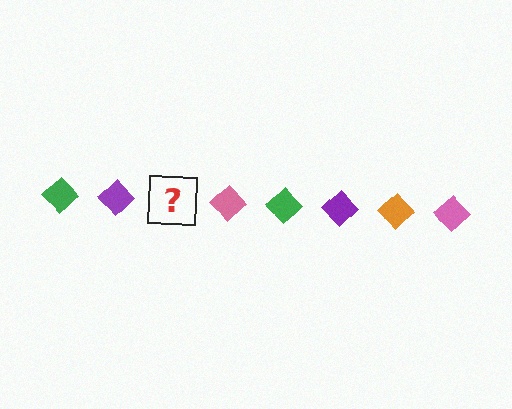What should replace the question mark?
The question mark should be replaced with an orange diamond.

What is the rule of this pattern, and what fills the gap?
The rule is that the pattern cycles through green, purple, orange, pink diamonds. The gap should be filled with an orange diamond.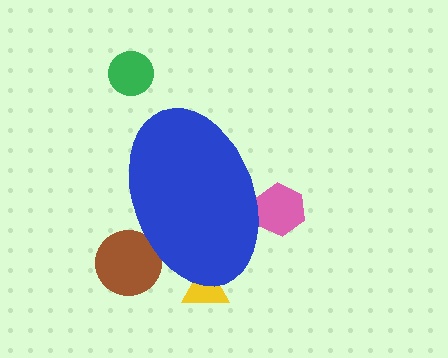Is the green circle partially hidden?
No, the green circle is fully visible.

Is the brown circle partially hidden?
Yes, the brown circle is partially hidden behind the blue ellipse.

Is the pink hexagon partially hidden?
Yes, the pink hexagon is partially hidden behind the blue ellipse.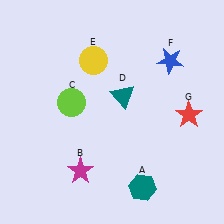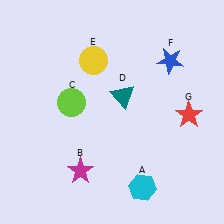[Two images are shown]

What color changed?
The hexagon (A) changed from teal in Image 1 to cyan in Image 2.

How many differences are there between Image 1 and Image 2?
There is 1 difference between the two images.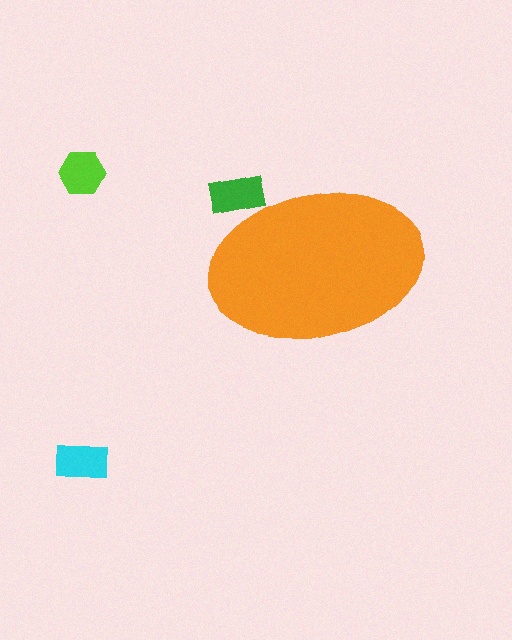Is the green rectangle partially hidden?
Yes, the green rectangle is partially hidden behind the orange ellipse.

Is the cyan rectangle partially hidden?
No, the cyan rectangle is fully visible.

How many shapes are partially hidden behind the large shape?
1 shape is partially hidden.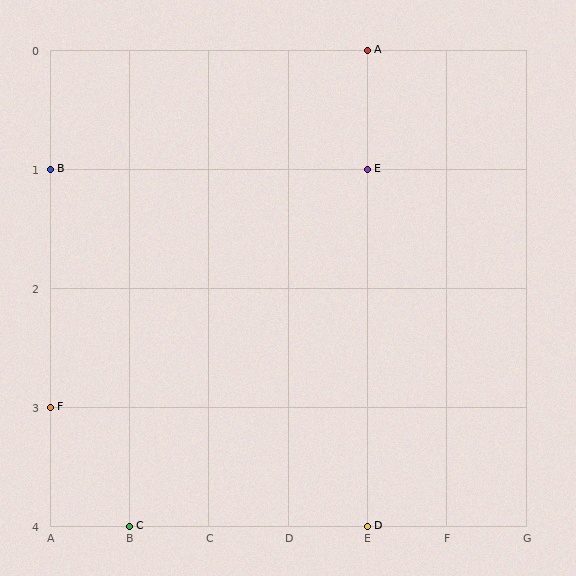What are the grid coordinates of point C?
Point C is at grid coordinates (B, 4).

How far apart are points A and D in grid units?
Points A and D are 4 rows apart.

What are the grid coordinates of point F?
Point F is at grid coordinates (A, 3).